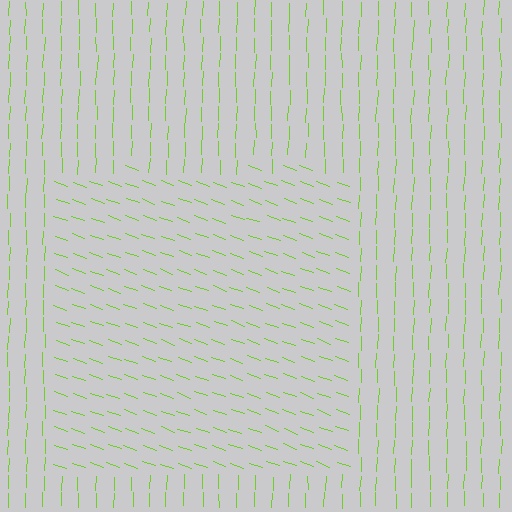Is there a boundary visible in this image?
Yes, there is a texture boundary formed by a change in line orientation.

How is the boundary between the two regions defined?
The boundary is defined purely by a change in line orientation (approximately 72 degrees difference). All lines are the same color and thickness.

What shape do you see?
I see a rectangle.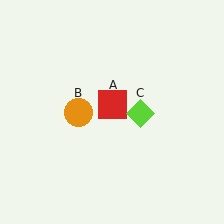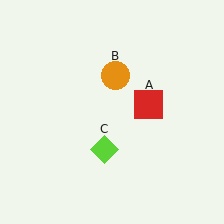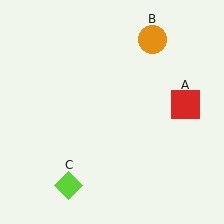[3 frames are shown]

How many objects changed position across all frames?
3 objects changed position: red square (object A), orange circle (object B), lime diamond (object C).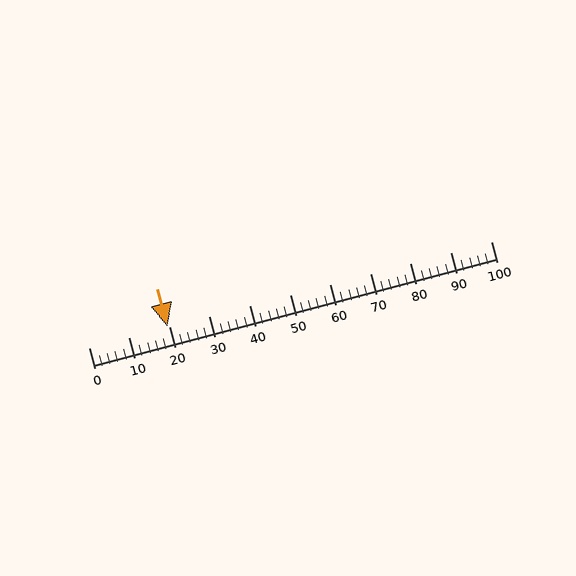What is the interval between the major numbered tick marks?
The major tick marks are spaced 10 units apart.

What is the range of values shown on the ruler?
The ruler shows values from 0 to 100.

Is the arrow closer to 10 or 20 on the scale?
The arrow is closer to 20.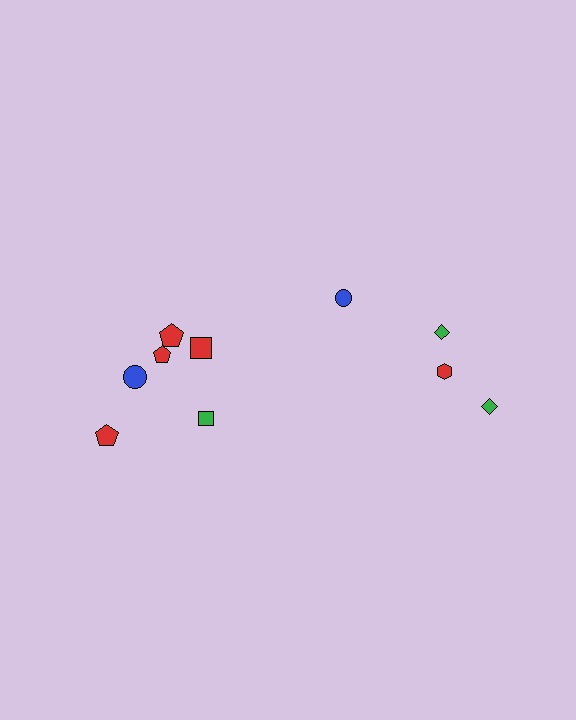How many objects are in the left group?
There are 6 objects.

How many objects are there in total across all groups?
There are 10 objects.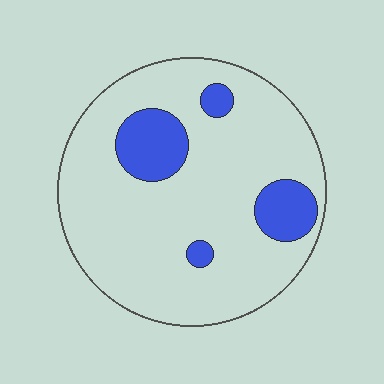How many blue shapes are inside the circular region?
4.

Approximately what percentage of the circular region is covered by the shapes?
Approximately 15%.